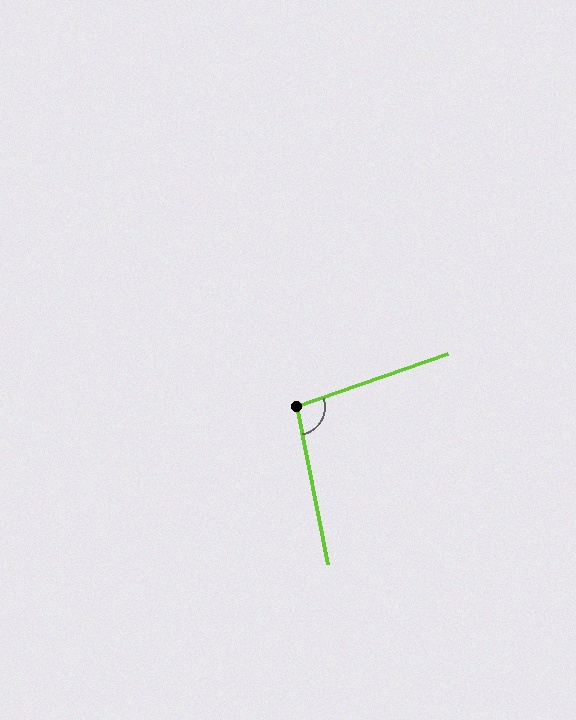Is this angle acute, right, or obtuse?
It is obtuse.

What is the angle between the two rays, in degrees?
Approximately 98 degrees.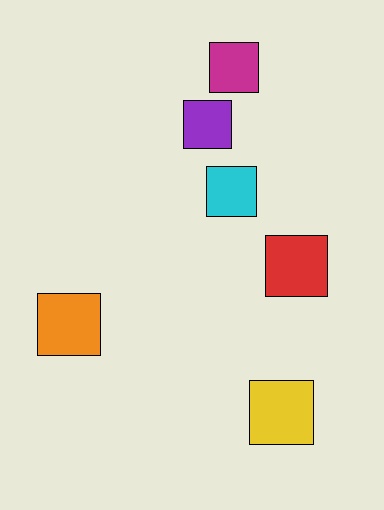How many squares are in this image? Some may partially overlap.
There are 6 squares.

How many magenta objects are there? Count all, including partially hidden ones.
There is 1 magenta object.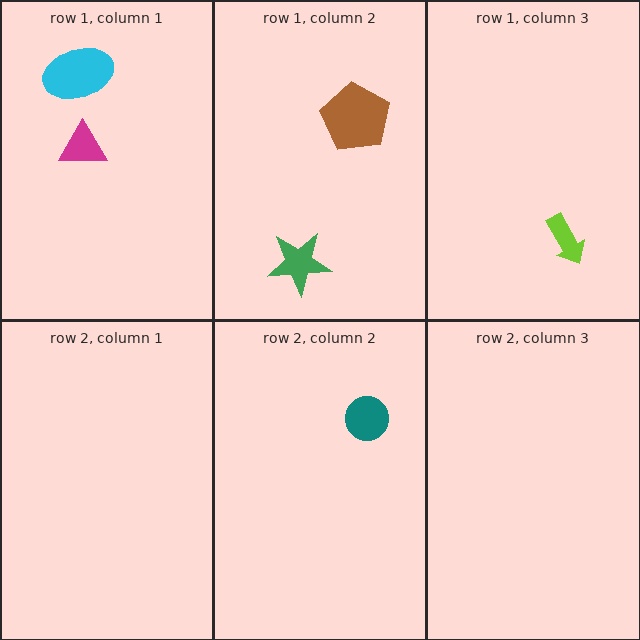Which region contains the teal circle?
The row 2, column 2 region.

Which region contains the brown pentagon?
The row 1, column 2 region.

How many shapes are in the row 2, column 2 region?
1.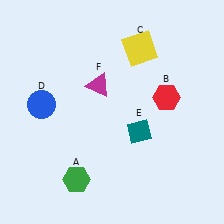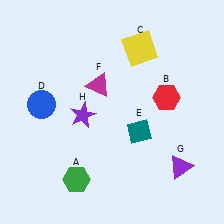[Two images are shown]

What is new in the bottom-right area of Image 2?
A purple triangle (G) was added in the bottom-right area of Image 2.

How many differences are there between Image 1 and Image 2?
There are 2 differences between the two images.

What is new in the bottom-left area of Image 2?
A purple star (H) was added in the bottom-left area of Image 2.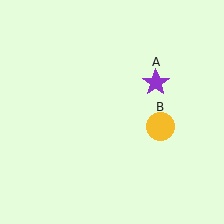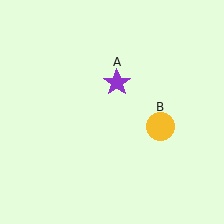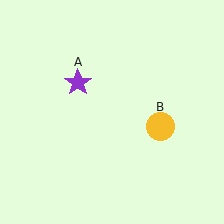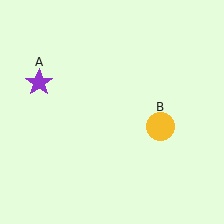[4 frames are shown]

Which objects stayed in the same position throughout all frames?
Yellow circle (object B) remained stationary.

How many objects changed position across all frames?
1 object changed position: purple star (object A).